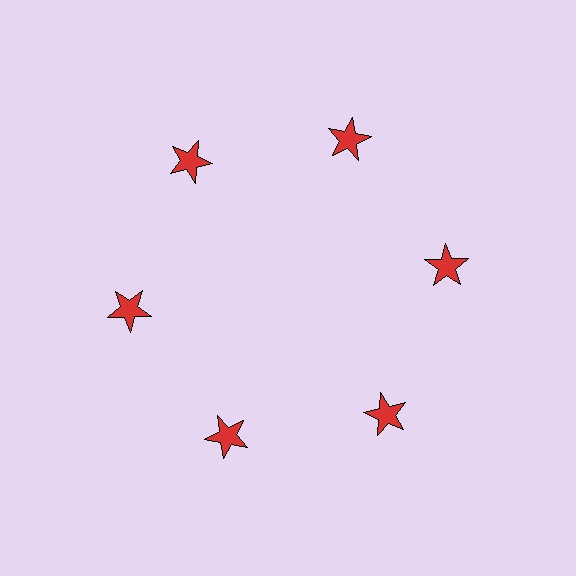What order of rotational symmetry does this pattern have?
This pattern has 6-fold rotational symmetry.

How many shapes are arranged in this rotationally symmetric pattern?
There are 6 shapes, arranged in 6 groups of 1.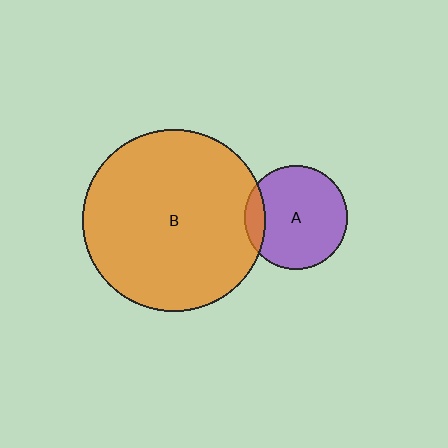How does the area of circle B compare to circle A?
Approximately 3.1 times.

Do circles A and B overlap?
Yes.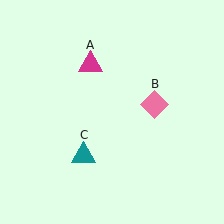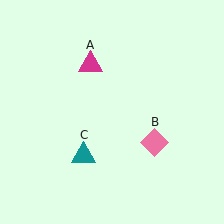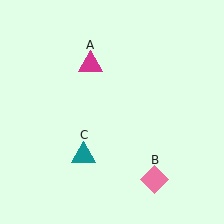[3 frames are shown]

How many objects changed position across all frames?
1 object changed position: pink diamond (object B).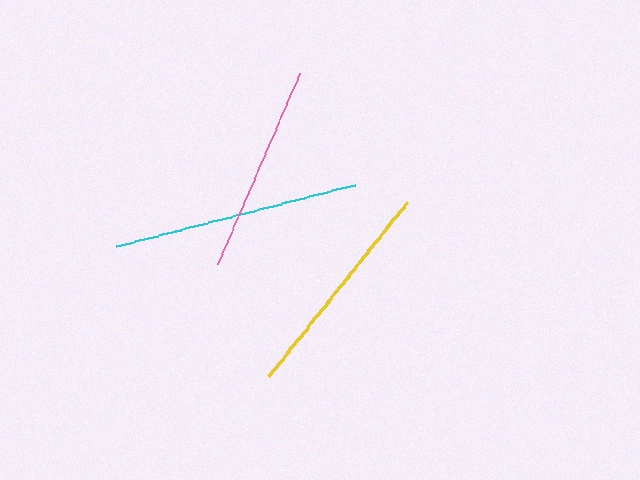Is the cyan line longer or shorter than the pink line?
The cyan line is longer than the pink line.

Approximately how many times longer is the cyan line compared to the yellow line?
The cyan line is approximately 1.1 times the length of the yellow line.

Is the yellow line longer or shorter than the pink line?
The yellow line is longer than the pink line.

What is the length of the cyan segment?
The cyan segment is approximately 246 pixels long.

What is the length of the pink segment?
The pink segment is approximately 208 pixels long.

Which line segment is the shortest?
The pink line is the shortest at approximately 208 pixels.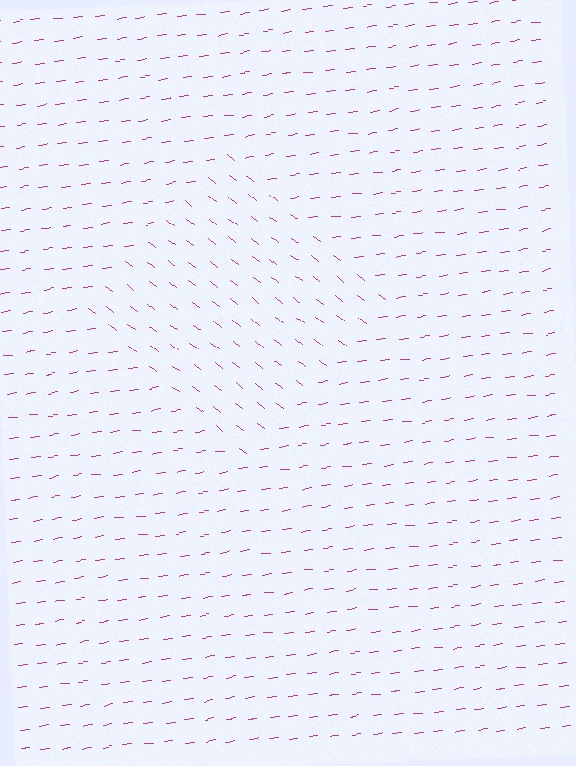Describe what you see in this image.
The image is filled with small magenta line segments. A diamond region in the image has lines oriented differently from the surrounding lines, creating a visible texture boundary.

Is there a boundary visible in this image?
Yes, there is a texture boundary formed by a change in line orientation.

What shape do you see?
I see a diamond.